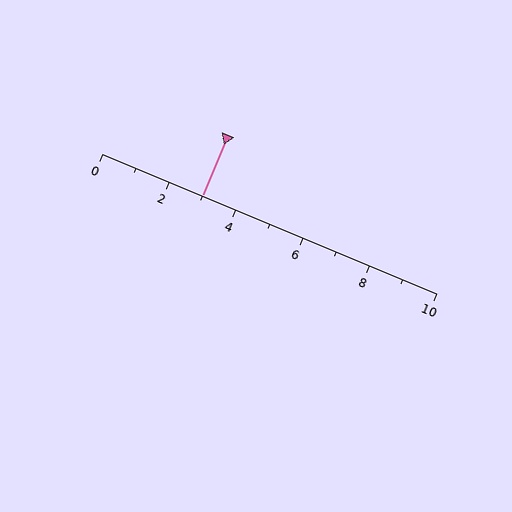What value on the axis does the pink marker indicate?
The marker indicates approximately 3.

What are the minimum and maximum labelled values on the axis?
The axis runs from 0 to 10.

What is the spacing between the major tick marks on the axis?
The major ticks are spaced 2 apart.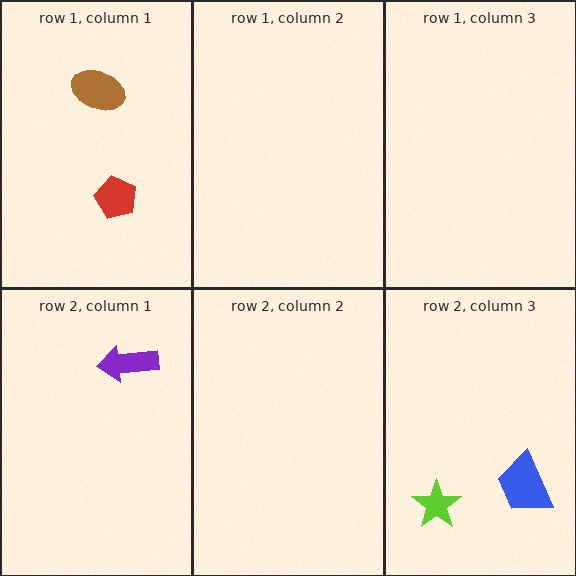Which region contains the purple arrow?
The row 2, column 1 region.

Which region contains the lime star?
The row 2, column 3 region.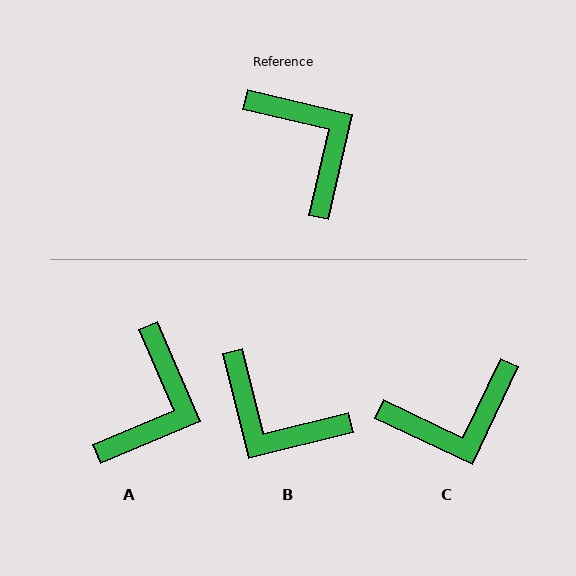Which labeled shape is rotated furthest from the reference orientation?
B, about 153 degrees away.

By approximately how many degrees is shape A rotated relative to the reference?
Approximately 54 degrees clockwise.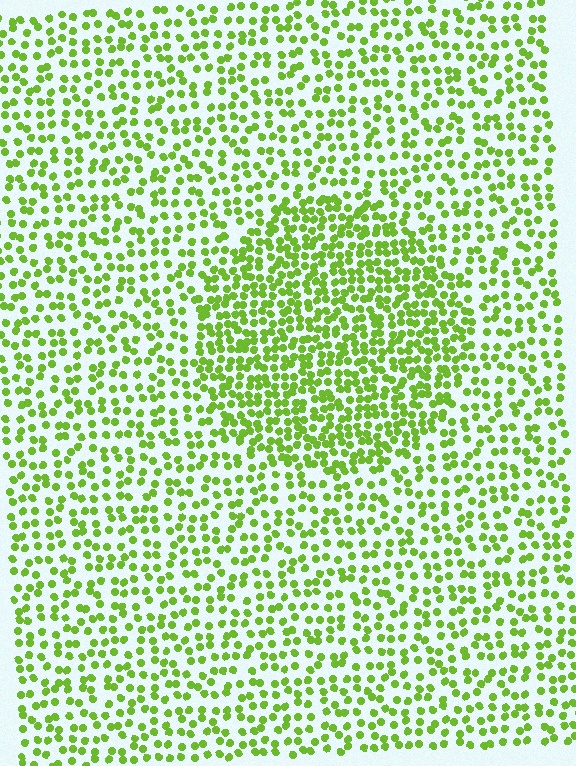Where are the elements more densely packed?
The elements are more densely packed inside the circle boundary.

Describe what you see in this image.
The image contains small lime elements arranged at two different densities. A circle-shaped region is visible where the elements are more densely packed than the surrounding area.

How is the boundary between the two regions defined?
The boundary is defined by a change in element density (approximately 1.8x ratio). All elements are the same color, size, and shape.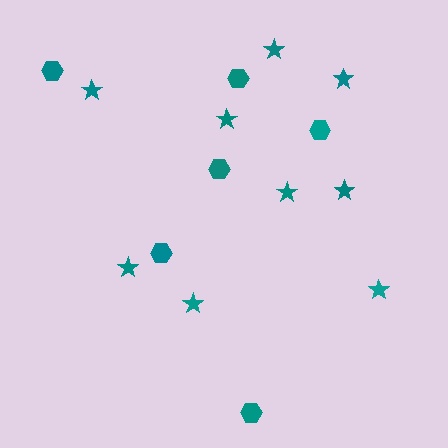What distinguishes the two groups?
There are 2 groups: one group of hexagons (6) and one group of stars (9).